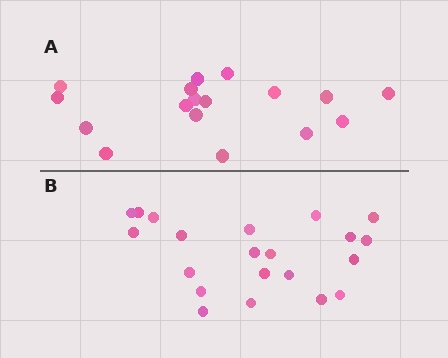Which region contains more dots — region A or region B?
Region B (the bottom region) has more dots.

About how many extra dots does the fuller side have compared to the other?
Region B has about 4 more dots than region A.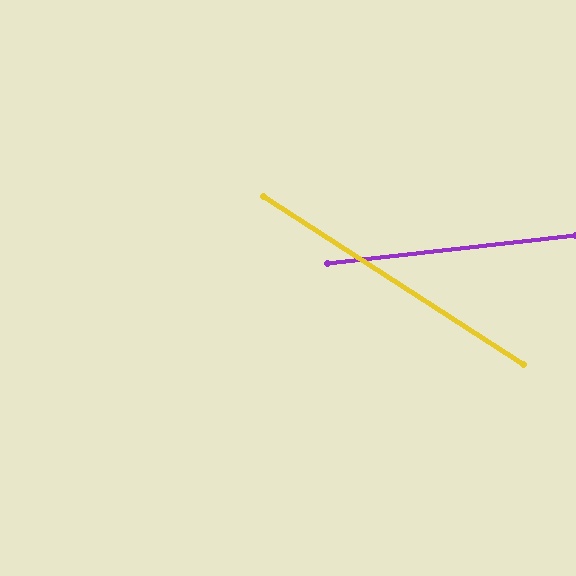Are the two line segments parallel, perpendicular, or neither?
Neither parallel nor perpendicular — they differ by about 39°.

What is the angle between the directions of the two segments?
Approximately 39 degrees.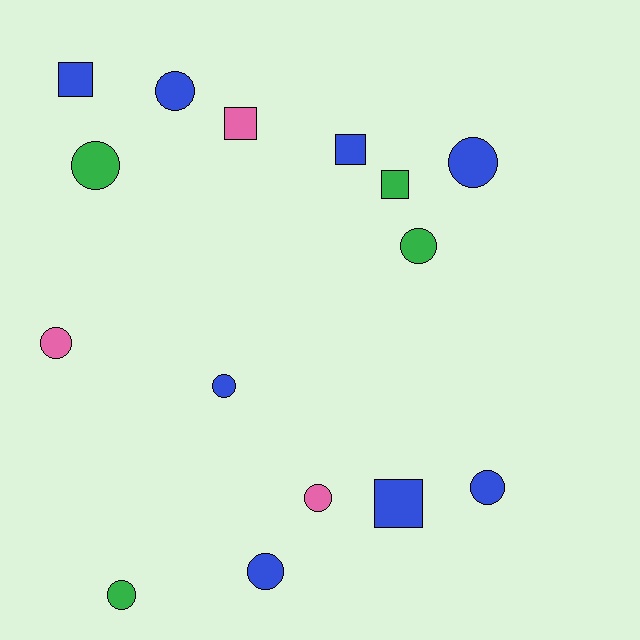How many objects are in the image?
There are 15 objects.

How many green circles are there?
There are 3 green circles.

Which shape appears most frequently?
Circle, with 10 objects.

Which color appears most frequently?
Blue, with 8 objects.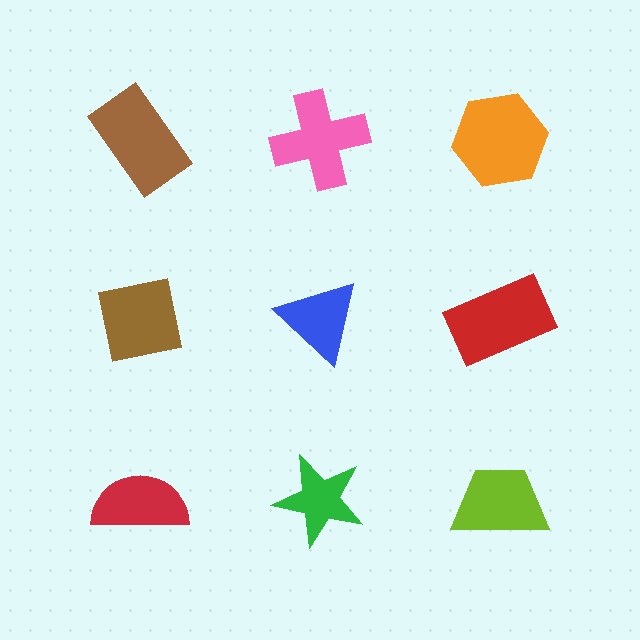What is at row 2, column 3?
A red rectangle.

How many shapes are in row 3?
3 shapes.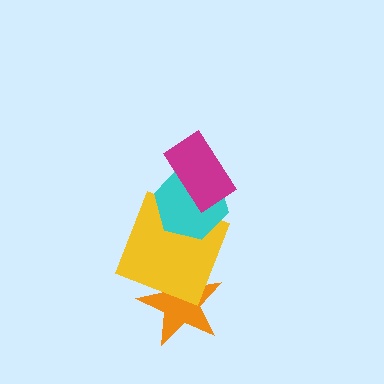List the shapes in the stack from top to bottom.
From top to bottom: the magenta rectangle, the cyan hexagon, the yellow square, the orange star.